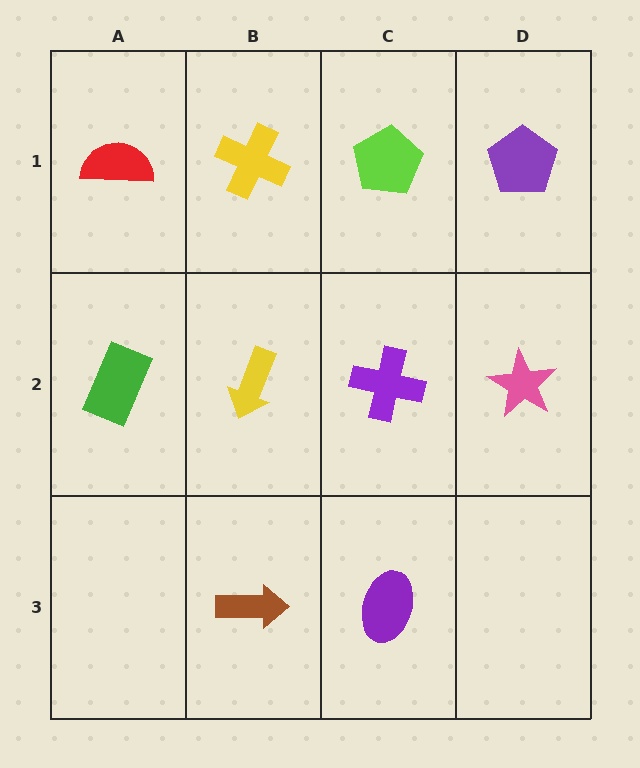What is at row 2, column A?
A green rectangle.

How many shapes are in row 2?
4 shapes.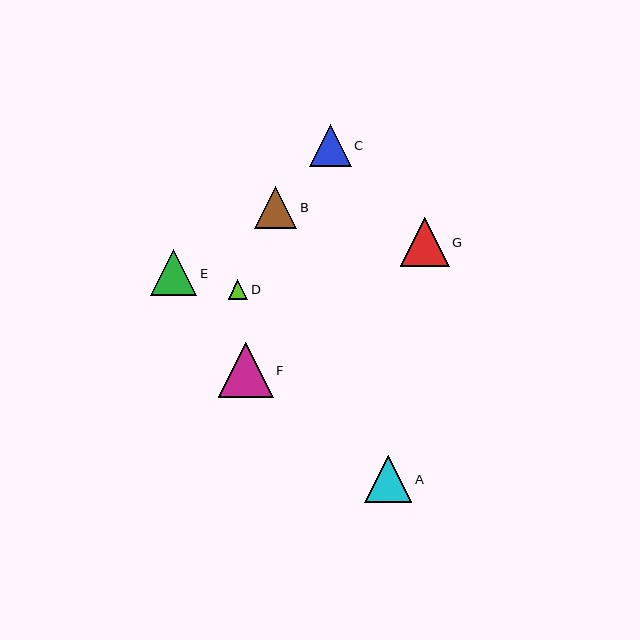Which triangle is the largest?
Triangle F is the largest with a size of approximately 55 pixels.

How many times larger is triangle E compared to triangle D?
Triangle E is approximately 2.4 times the size of triangle D.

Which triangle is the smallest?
Triangle D is the smallest with a size of approximately 19 pixels.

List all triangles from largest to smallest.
From largest to smallest: F, G, A, E, B, C, D.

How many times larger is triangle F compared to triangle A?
Triangle F is approximately 1.2 times the size of triangle A.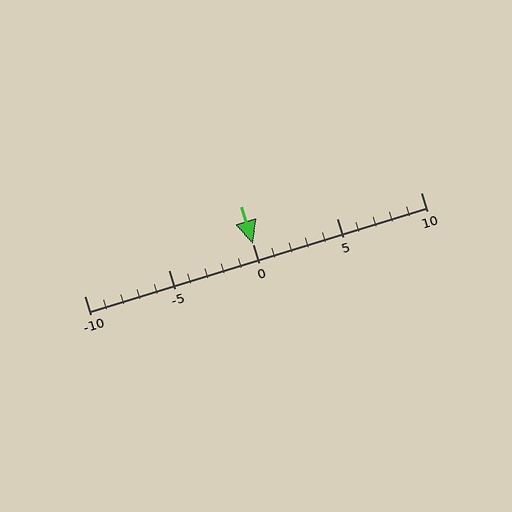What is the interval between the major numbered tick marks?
The major tick marks are spaced 5 units apart.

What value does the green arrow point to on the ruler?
The green arrow points to approximately 0.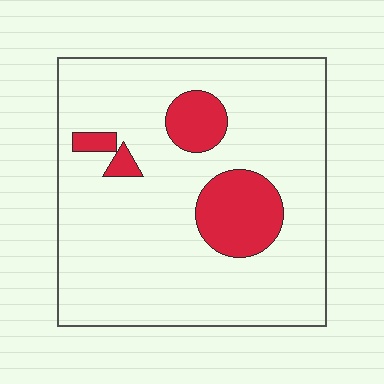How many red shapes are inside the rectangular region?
4.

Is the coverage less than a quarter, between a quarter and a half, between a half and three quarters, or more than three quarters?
Less than a quarter.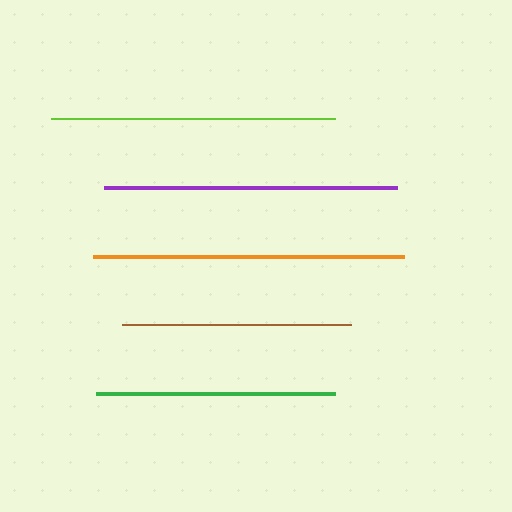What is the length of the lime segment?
The lime segment is approximately 284 pixels long.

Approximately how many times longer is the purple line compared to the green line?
The purple line is approximately 1.2 times the length of the green line.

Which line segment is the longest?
The orange line is the longest at approximately 312 pixels.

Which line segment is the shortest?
The brown line is the shortest at approximately 229 pixels.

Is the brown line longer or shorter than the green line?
The green line is longer than the brown line.